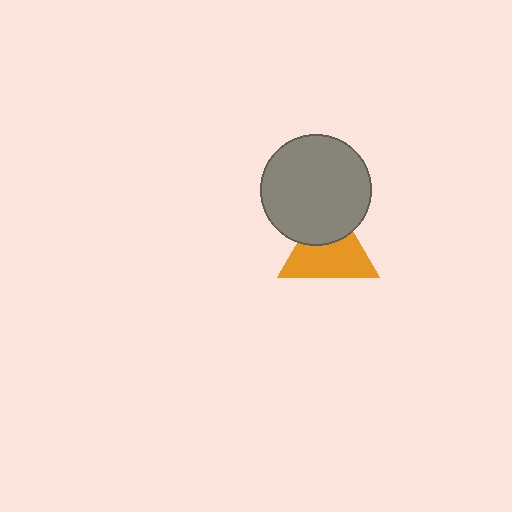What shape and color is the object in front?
The object in front is a gray circle.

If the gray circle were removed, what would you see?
You would see the complete orange triangle.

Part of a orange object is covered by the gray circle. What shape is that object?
It is a triangle.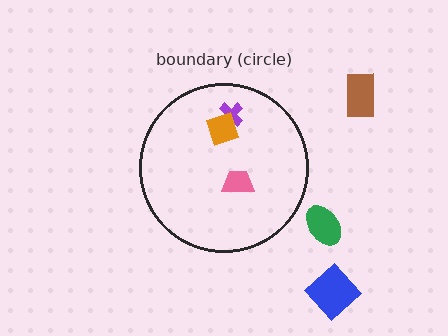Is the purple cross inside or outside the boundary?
Inside.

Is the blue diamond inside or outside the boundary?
Outside.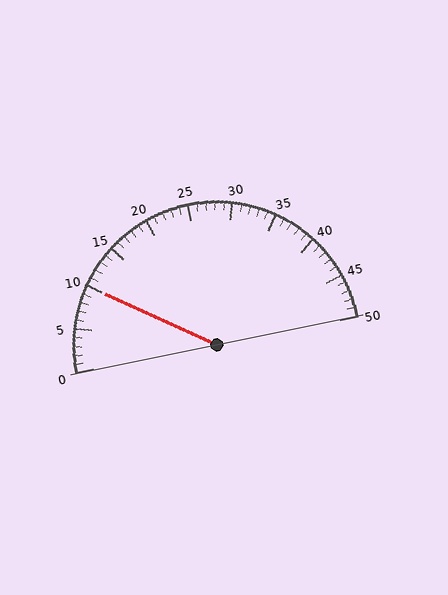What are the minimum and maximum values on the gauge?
The gauge ranges from 0 to 50.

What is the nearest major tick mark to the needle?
The nearest major tick mark is 10.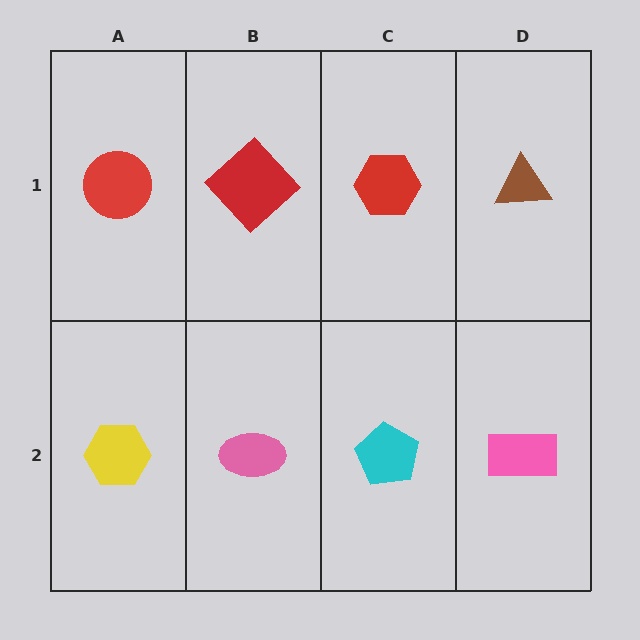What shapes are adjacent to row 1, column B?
A pink ellipse (row 2, column B), a red circle (row 1, column A), a red hexagon (row 1, column C).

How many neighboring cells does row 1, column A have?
2.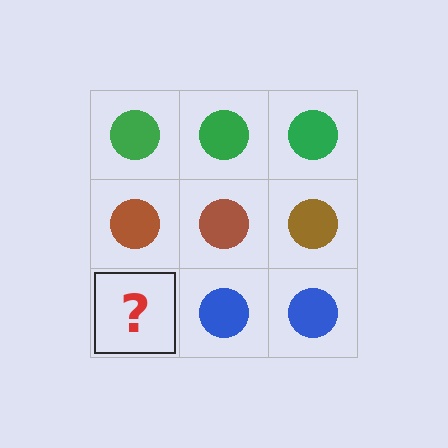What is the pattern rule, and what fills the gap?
The rule is that each row has a consistent color. The gap should be filled with a blue circle.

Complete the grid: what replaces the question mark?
The question mark should be replaced with a blue circle.